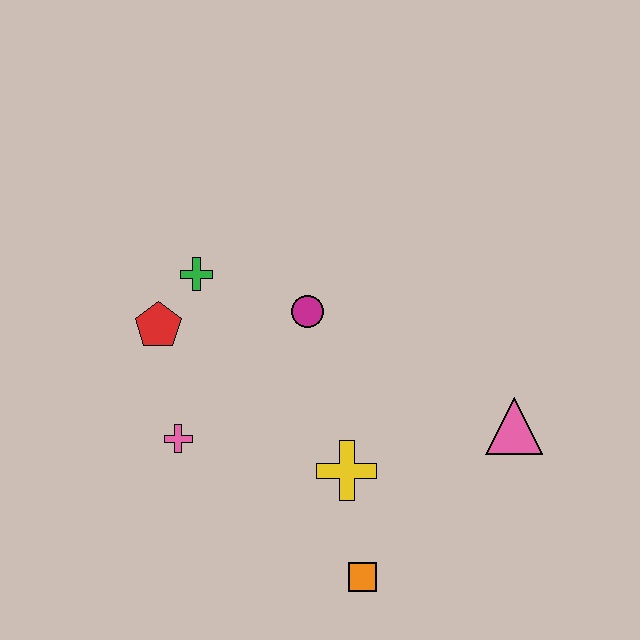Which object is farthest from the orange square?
The green cross is farthest from the orange square.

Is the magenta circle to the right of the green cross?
Yes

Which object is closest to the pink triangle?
The yellow cross is closest to the pink triangle.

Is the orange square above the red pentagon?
No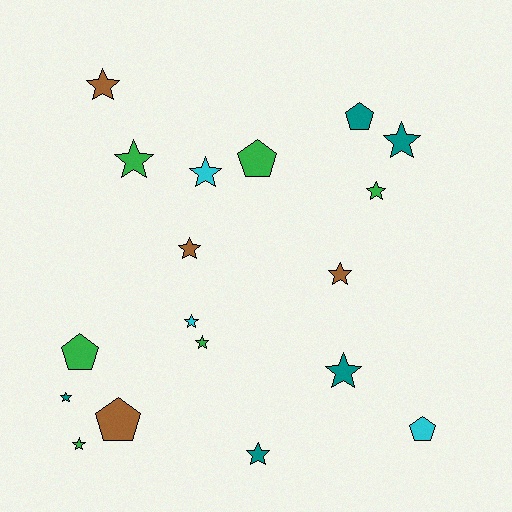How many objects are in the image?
There are 18 objects.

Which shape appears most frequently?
Star, with 13 objects.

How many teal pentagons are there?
There is 1 teal pentagon.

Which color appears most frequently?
Green, with 6 objects.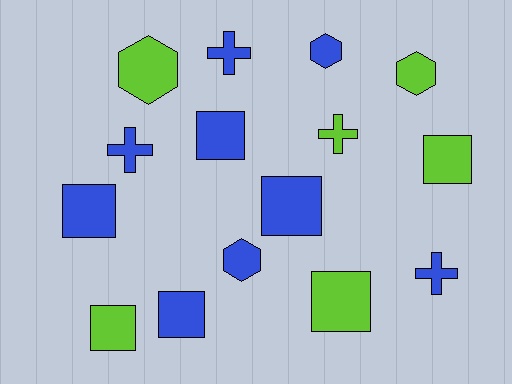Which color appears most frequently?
Blue, with 9 objects.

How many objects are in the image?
There are 15 objects.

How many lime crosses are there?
There is 1 lime cross.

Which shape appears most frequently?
Square, with 7 objects.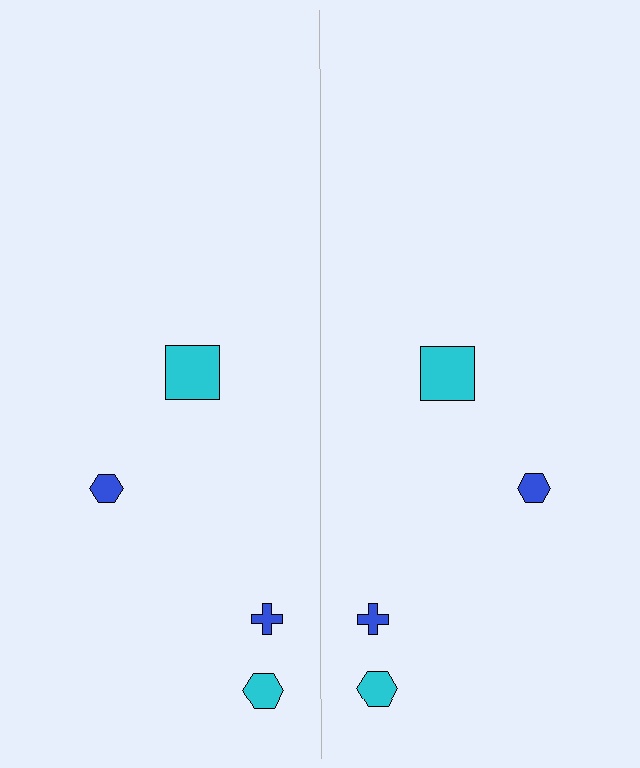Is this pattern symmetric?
Yes, this pattern has bilateral (reflection) symmetry.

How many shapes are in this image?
There are 8 shapes in this image.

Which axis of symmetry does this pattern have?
The pattern has a vertical axis of symmetry running through the center of the image.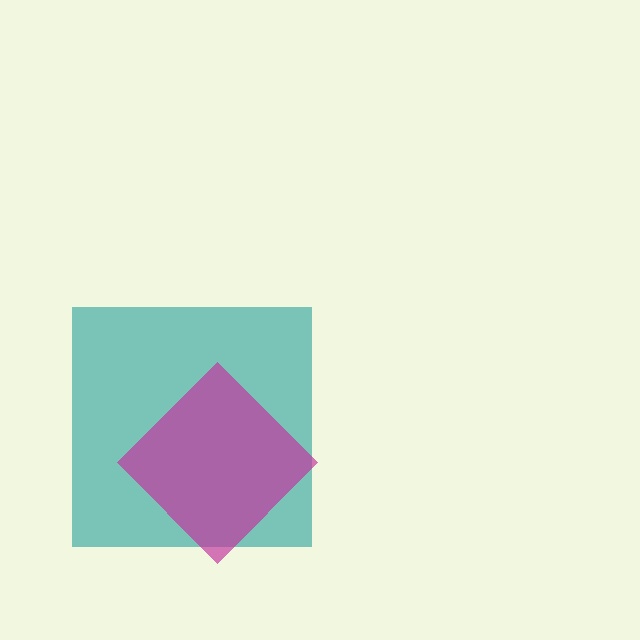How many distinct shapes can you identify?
There are 2 distinct shapes: a teal square, a magenta diamond.